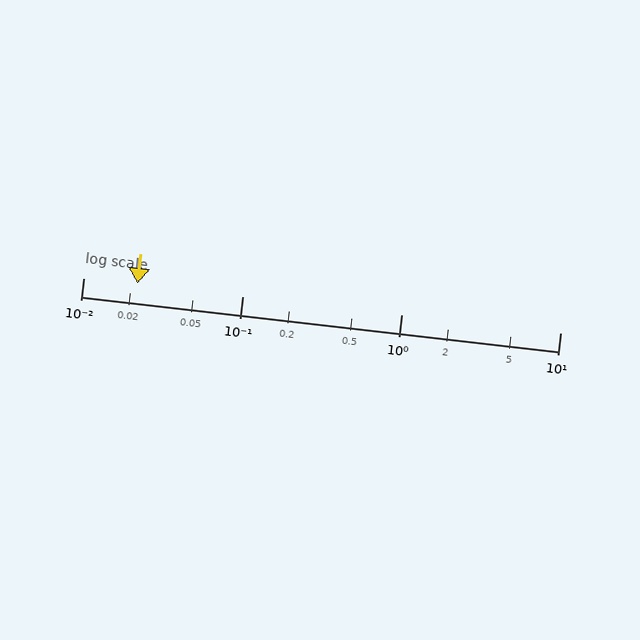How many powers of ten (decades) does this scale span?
The scale spans 3 decades, from 0.01 to 10.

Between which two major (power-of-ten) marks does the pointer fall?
The pointer is between 0.01 and 0.1.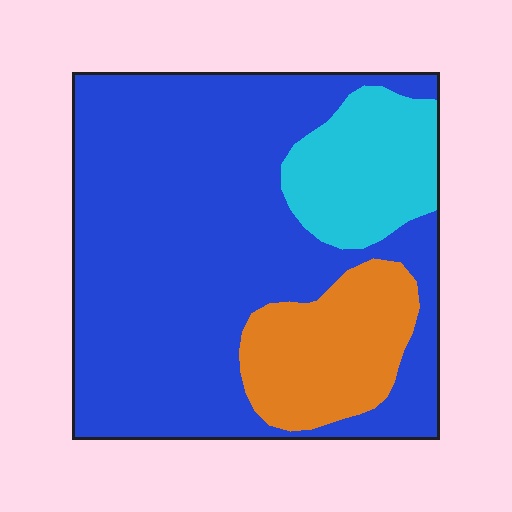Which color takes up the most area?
Blue, at roughly 70%.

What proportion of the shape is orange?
Orange covers 16% of the shape.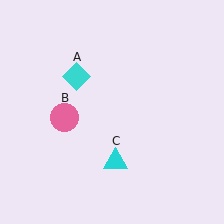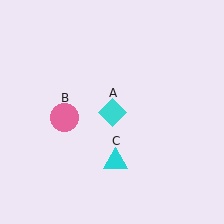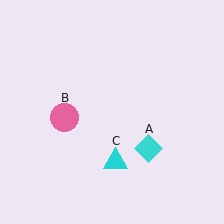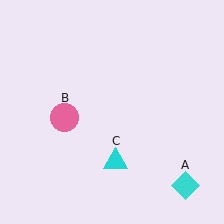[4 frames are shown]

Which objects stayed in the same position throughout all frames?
Pink circle (object B) and cyan triangle (object C) remained stationary.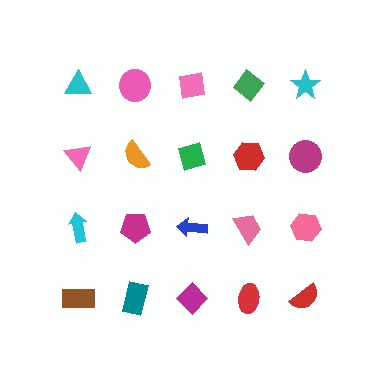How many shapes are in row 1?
5 shapes.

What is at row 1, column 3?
A pink square.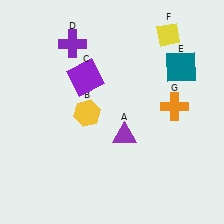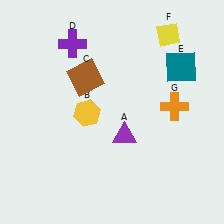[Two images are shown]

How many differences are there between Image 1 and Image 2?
There is 1 difference between the two images.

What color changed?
The square (C) changed from purple in Image 1 to brown in Image 2.